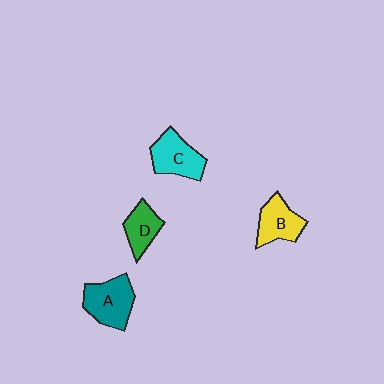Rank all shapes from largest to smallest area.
From largest to smallest: A (teal), C (cyan), B (yellow), D (green).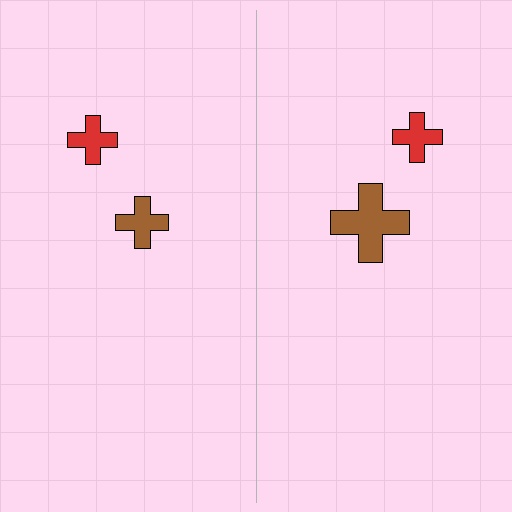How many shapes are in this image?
There are 4 shapes in this image.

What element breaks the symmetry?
The brown cross on the right side has a different size than its mirror counterpart.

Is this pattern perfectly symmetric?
No, the pattern is not perfectly symmetric. The brown cross on the right side has a different size than its mirror counterpart.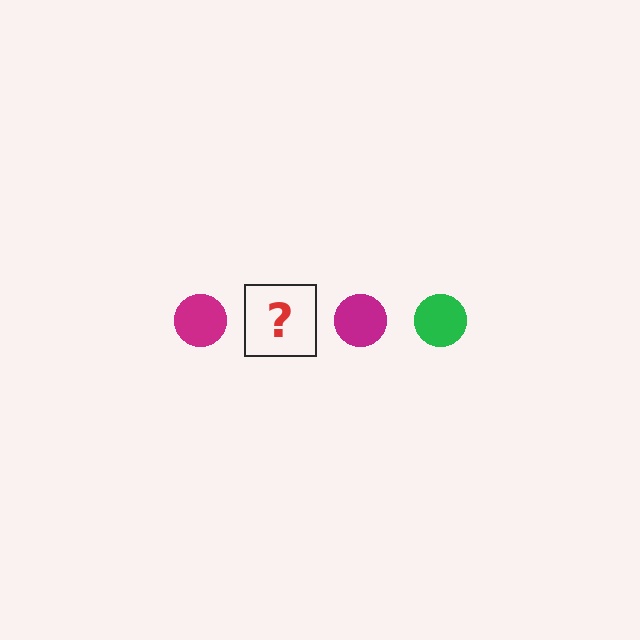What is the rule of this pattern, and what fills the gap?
The rule is that the pattern cycles through magenta, green circles. The gap should be filled with a green circle.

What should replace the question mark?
The question mark should be replaced with a green circle.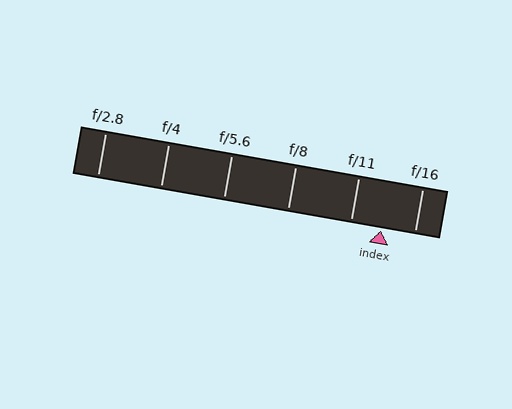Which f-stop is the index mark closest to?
The index mark is closest to f/11.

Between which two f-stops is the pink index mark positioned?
The index mark is between f/11 and f/16.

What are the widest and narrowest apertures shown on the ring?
The widest aperture shown is f/2.8 and the narrowest is f/16.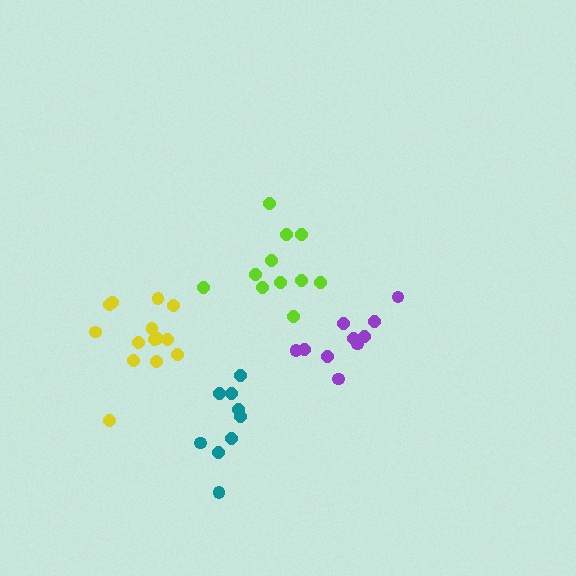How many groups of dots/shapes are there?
There are 4 groups.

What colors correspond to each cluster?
The clusters are colored: lime, purple, yellow, teal.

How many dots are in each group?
Group 1: 11 dots, Group 2: 10 dots, Group 3: 14 dots, Group 4: 9 dots (44 total).